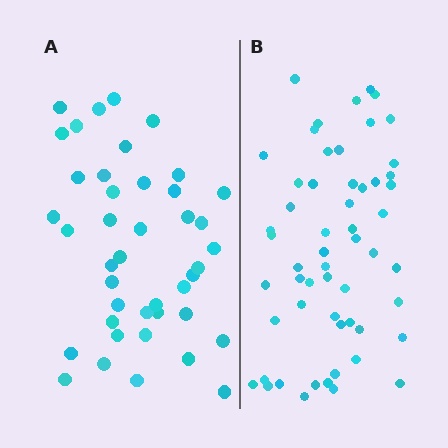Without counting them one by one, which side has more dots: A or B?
Region B (the right region) has more dots.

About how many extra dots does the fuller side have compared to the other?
Region B has approximately 15 more dots than region A.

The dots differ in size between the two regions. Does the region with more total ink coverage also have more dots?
No. Region A has more total ink coverage because its dots are larger, but region B actually contains more individual dots. Total area can be misleading — the number of items is what matters here.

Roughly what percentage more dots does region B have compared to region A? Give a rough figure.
About 35% more.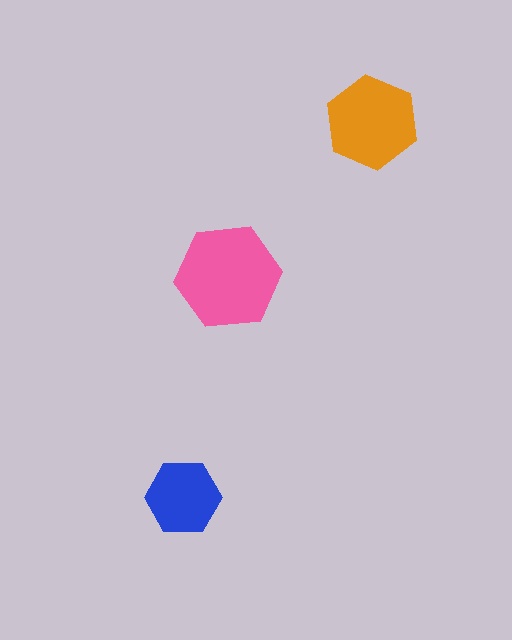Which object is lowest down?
The blue hexagon is bottommost.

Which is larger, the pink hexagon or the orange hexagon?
The pink one.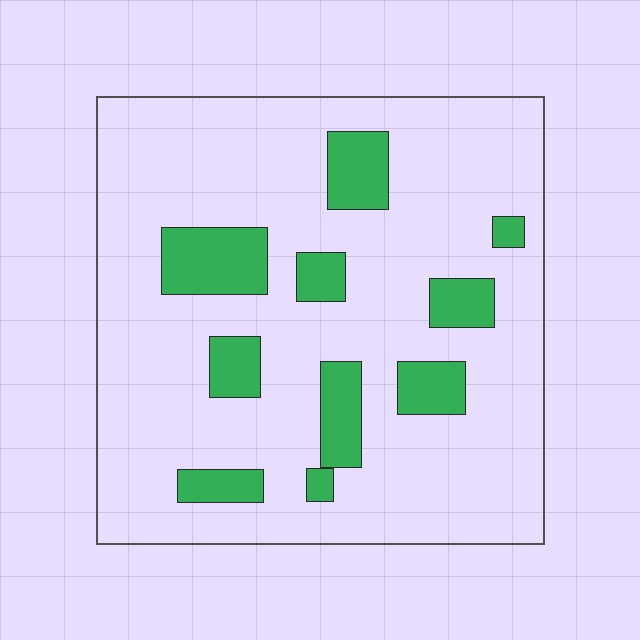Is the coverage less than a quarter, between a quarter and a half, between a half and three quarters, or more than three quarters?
Less than a quarter.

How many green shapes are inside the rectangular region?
10.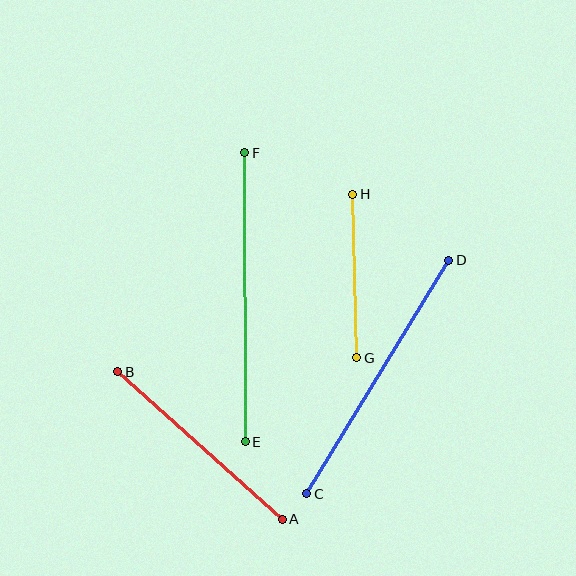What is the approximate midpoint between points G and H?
The midpoint is at approximately (355, 276) pixels.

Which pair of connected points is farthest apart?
Points E and F are farthest apart.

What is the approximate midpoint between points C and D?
The midpoint is at approximately (378, 377) pixels.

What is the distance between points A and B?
The distance is approximately 221 pixels.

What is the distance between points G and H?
The distance is approximately 163 pixels.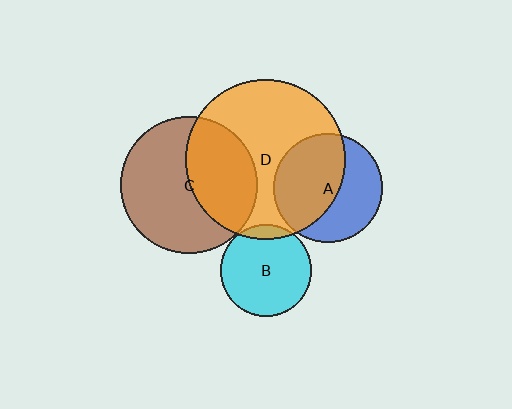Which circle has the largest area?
Circle D (orange).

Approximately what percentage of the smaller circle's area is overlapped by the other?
Approximately 10%.